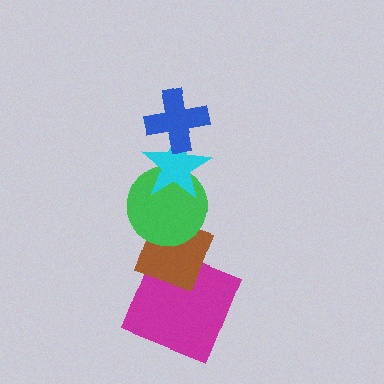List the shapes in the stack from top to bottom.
From top to bottom: the blue cross, the cyan star, the green circle, the brown diamond, the magenta square.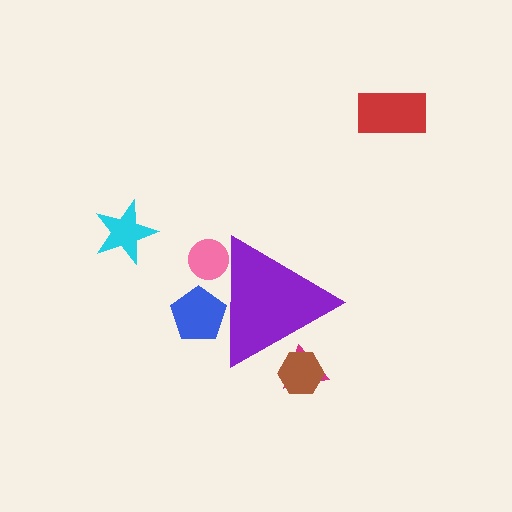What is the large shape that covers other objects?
A purple triangle.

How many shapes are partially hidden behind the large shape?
4 shapes are partially hidden.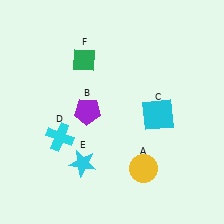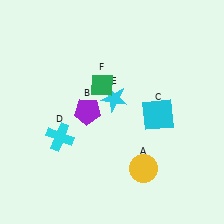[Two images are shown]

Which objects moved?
The objects that moved are: the cyan star (E), the green diamond (F).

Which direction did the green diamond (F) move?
The green diamond (F) moved down.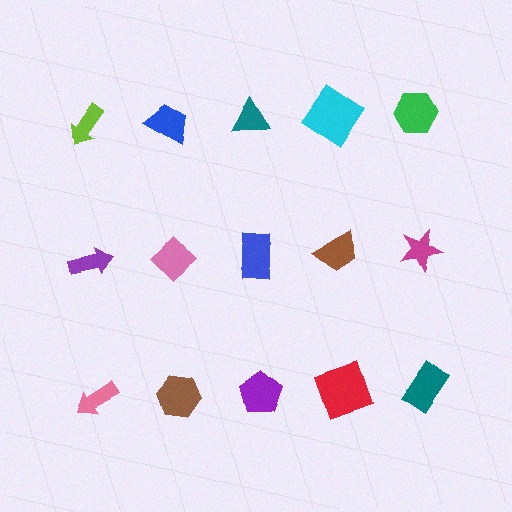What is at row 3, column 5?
A teal rectangle.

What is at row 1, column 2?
A blue trapezoid.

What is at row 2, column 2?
A pink diamond.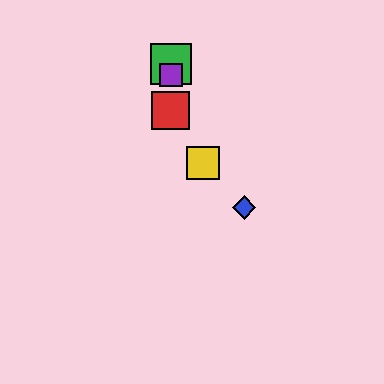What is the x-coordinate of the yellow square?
The yellow square is at x≈203.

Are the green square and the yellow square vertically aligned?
No, the green square is at x≈171 and the yellow square is at x≈203.